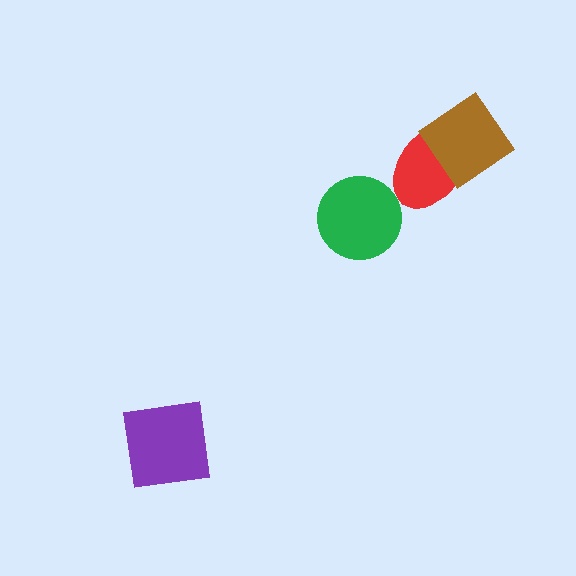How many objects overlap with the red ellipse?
1 object overlaps with the red ellipse.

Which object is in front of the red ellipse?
The brown diamond is in front of the red ellipse.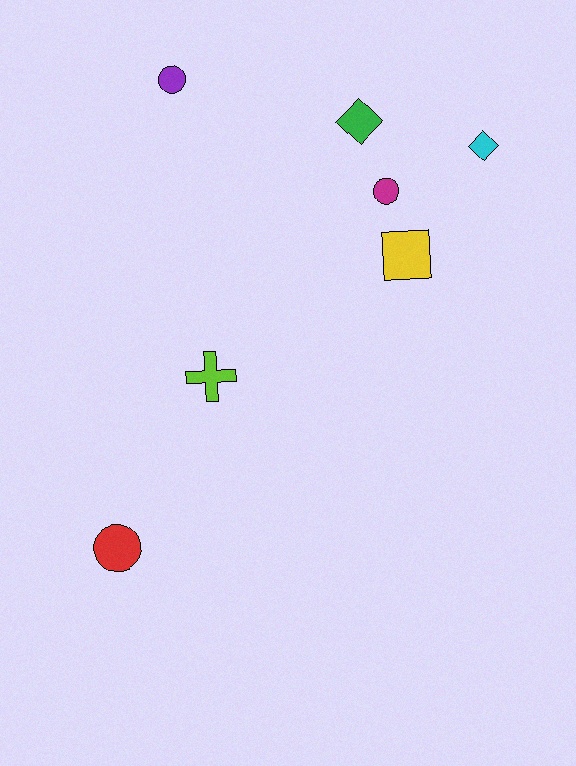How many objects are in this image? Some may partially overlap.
There are 7 objects.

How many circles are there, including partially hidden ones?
There are 3 circles.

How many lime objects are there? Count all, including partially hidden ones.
There is 1 lime object.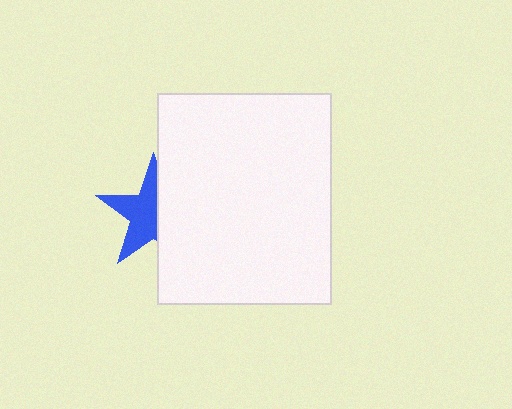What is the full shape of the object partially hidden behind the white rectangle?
The partially hidden object is a blue star.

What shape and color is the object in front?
The object in front is a white rectangle.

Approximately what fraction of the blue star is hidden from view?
Roughly 43% of the blue star is hidden behind the white rectangle.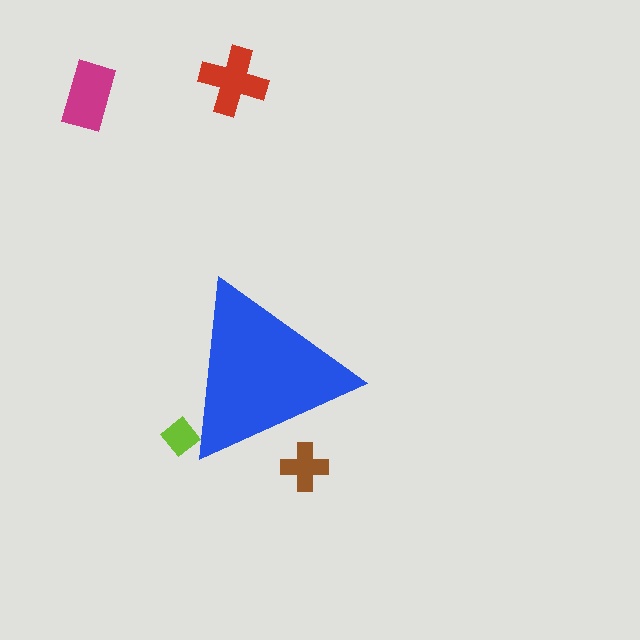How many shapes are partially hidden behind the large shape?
2 shapes are partially hidden.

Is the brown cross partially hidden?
Yes, the brown cross is partially hidden behind the blue triangle.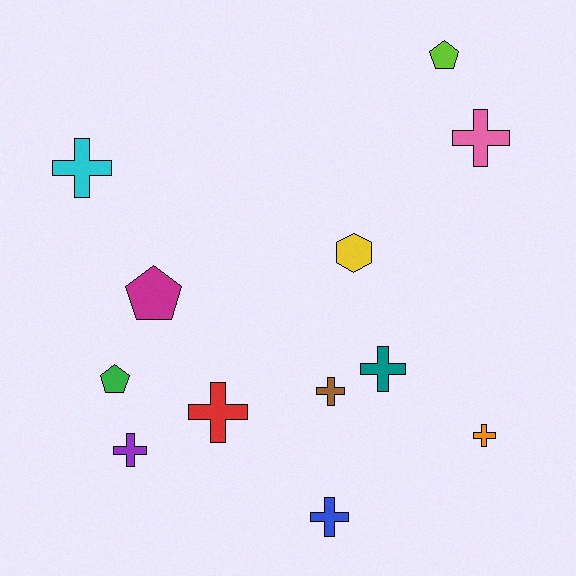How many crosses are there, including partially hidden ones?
There are 8 crosses.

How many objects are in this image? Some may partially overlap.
There are 12 objects.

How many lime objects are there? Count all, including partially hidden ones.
There is 1 lime object.